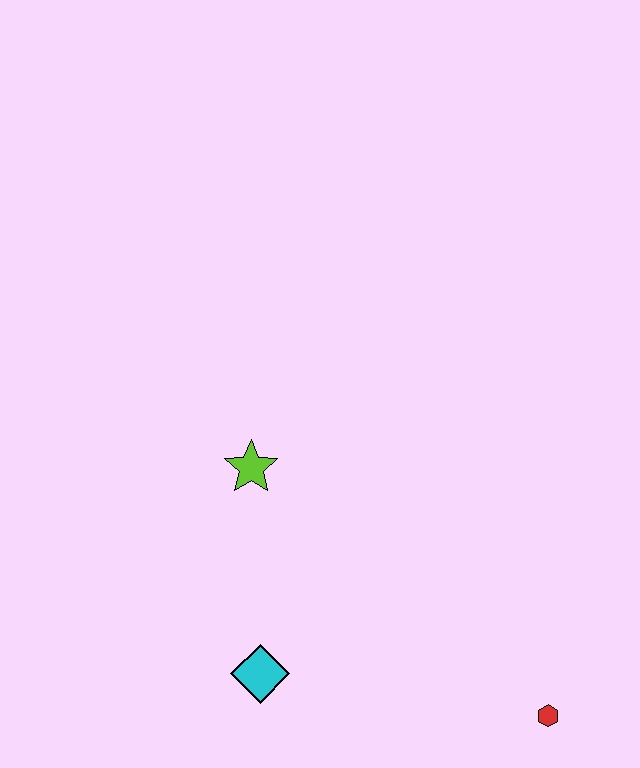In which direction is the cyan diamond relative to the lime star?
The cyan diamond is below the lime star.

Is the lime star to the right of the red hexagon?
No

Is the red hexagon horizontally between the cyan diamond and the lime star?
No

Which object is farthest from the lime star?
The red hexagon is farthest from the lime star.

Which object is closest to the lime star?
The cyan diamond is closest to the lime star.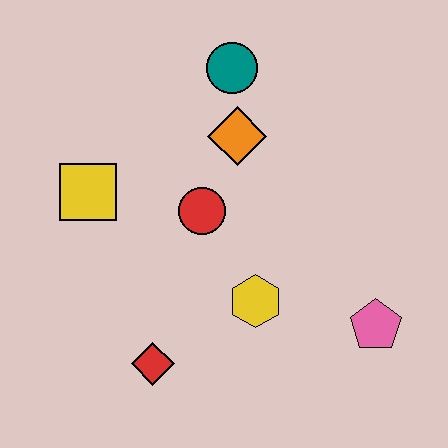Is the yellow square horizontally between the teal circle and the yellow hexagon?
No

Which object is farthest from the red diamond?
The teal circle is farthest from the red diamond.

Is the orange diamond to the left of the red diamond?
No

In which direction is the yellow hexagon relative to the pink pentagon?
The yellow hexagon is to the left of the pink pentagon.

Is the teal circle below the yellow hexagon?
No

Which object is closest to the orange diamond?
The teal circle is closest to the orange diamond.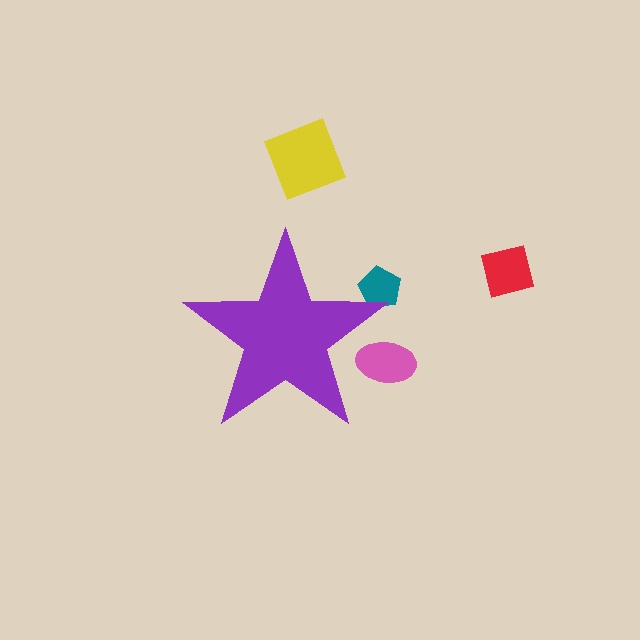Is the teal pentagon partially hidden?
Yes, the teal pentagon is partially hidden behind the purple star.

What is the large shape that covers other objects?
A purple star.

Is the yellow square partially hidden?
No, the yellow square is fully visible.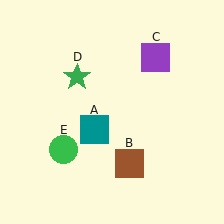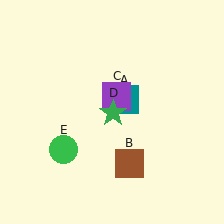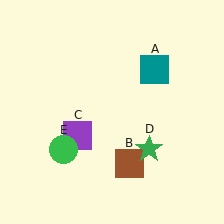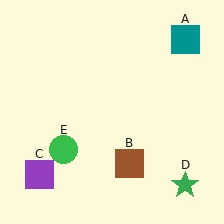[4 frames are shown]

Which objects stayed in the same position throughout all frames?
Brown square (object B) and green circle (object E) remained stationary.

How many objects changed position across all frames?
3 objects changed position: teal square (object A), purple square (object C), green star (object D).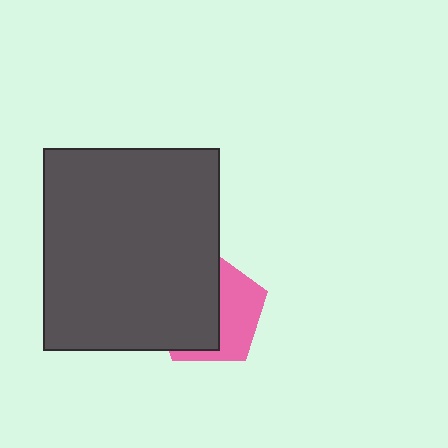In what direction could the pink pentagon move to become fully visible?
The pink pentagon could move right. That would shift it out from behind the dark gray rectangle entirely.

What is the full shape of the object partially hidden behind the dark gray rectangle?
The partially hidden object is a pink pentagon.